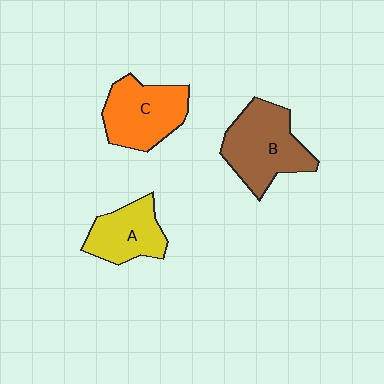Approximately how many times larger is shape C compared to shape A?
Approximately 1.3 times.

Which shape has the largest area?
Shape B (brown).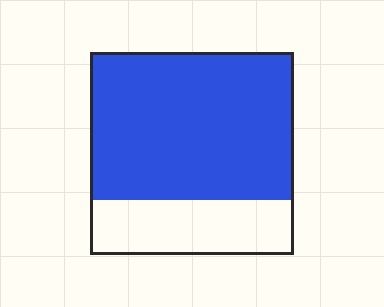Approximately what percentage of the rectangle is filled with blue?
Approximately 75%.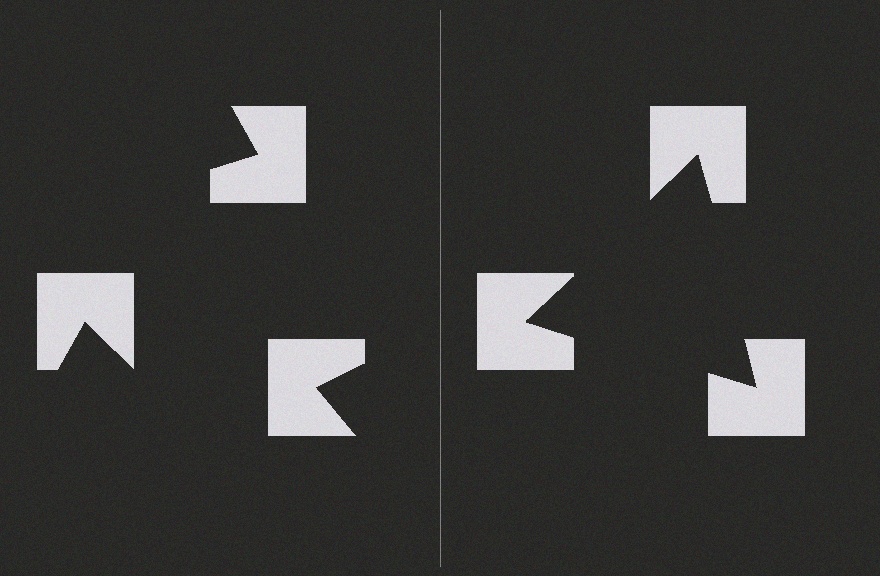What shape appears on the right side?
An illusory triangle.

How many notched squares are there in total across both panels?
6 — 3 on each side.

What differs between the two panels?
The notched squares are positioned identically on both sides; only the wedge orientations differ. On the right they align to a triangle; on the left they are misaligned.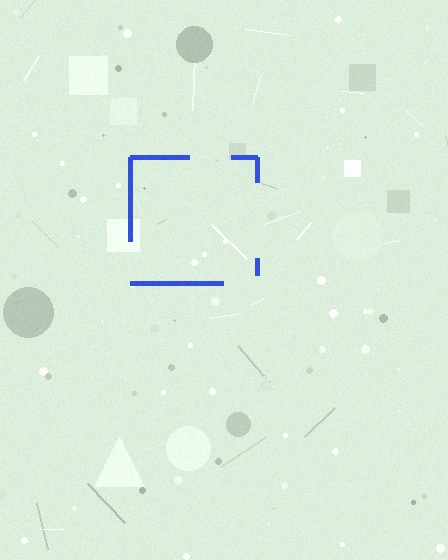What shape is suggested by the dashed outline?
The dashed outline suggests a square.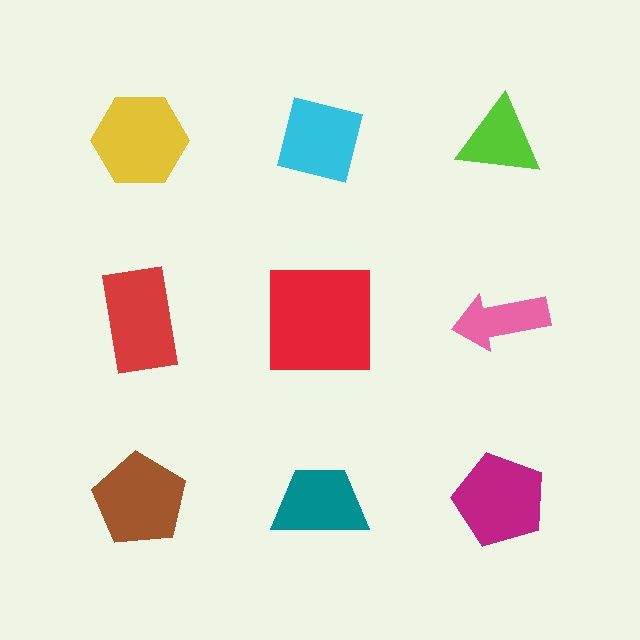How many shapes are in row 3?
3 shapes.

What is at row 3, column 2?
A teal trapezoid.